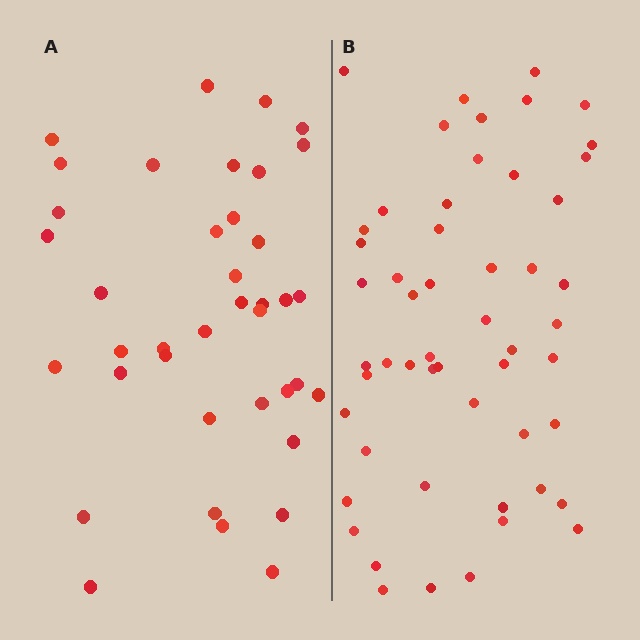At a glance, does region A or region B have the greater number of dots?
Region B (the right region) has more dots.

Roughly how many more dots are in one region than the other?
Region B has approximately 15 more dots than region A.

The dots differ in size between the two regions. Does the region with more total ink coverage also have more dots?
No. Region A has more total ink coverage because its dots are larger, but region B actually contains more individual dots. Total area can be misleading — the number of items is what matters here.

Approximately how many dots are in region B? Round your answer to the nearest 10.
About 50 dots. (The exact count is 53, which rounds to 50.)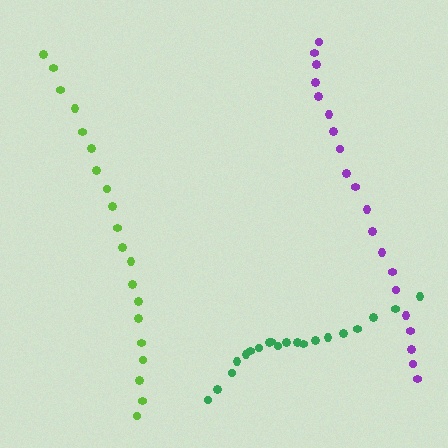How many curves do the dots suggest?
There are 3 distinct paths.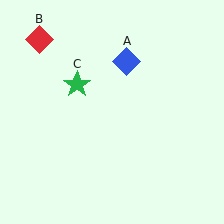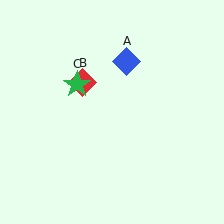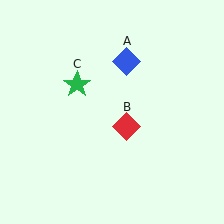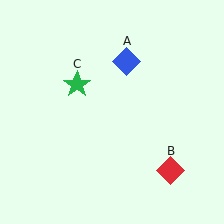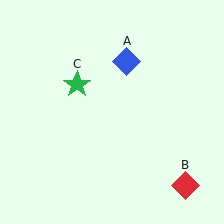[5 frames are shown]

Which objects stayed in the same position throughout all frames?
Blue diamond (object A) and green star (object C) remained stationary.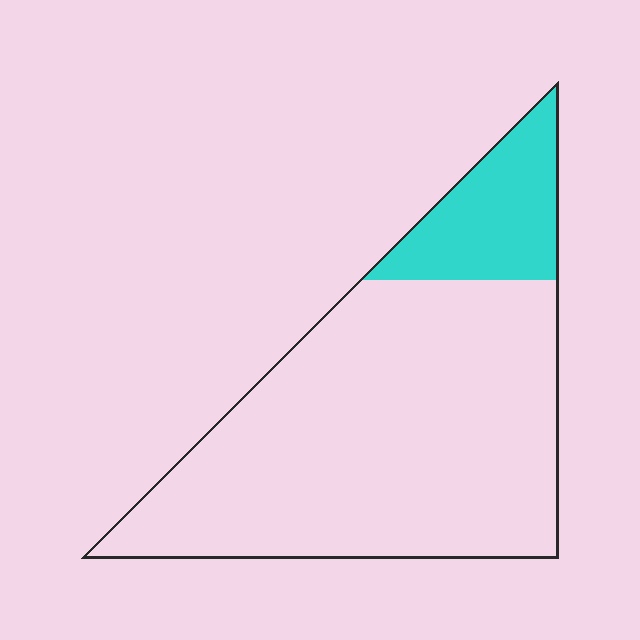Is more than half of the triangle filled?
No.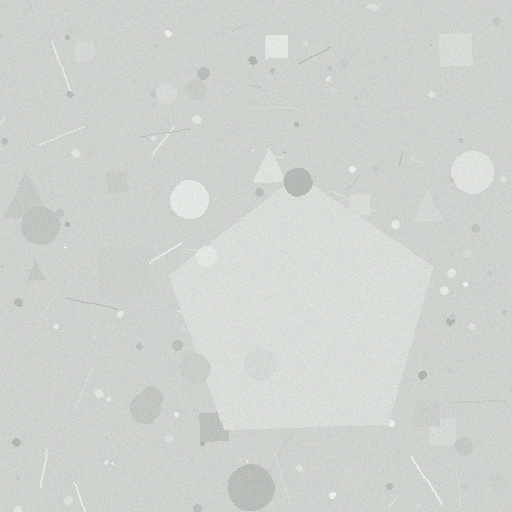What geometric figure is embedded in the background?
A pentagon is embedded in the background.